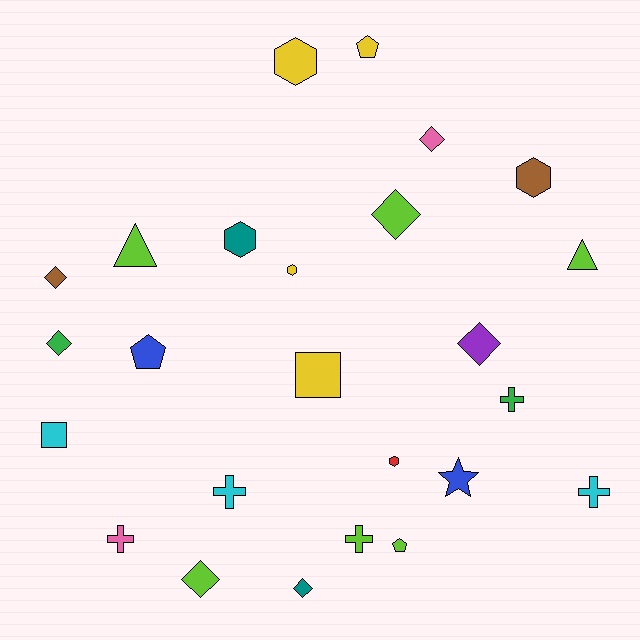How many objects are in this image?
There are 25 objects.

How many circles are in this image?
There are no circles.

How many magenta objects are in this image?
There are no magenta objects.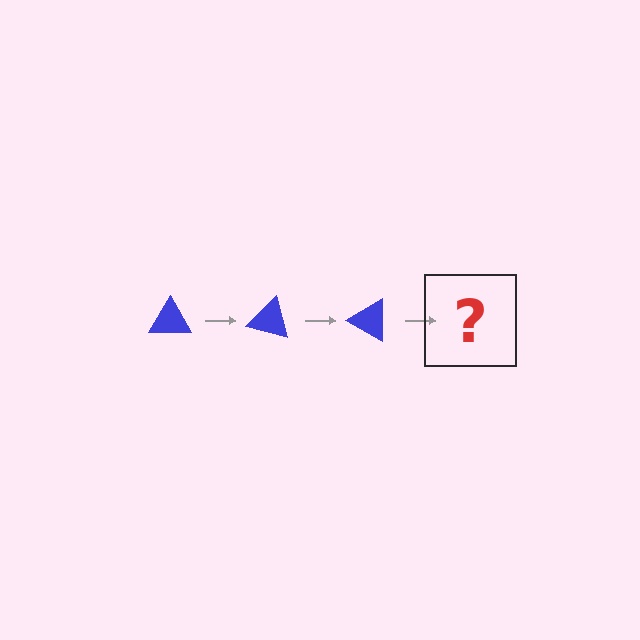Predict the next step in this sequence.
The next step is a blue triangle rotated 45 degrees.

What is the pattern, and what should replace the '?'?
The pattern is that the triangle rotates 15 degrees each step. The '?' should be a blue triangle rotated 45 degrees.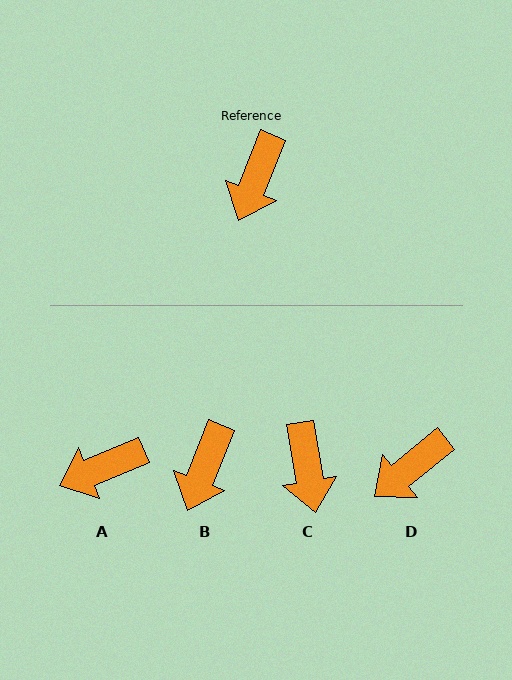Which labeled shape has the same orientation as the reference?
B.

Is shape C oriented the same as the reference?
No, it is off by about 32 degrees.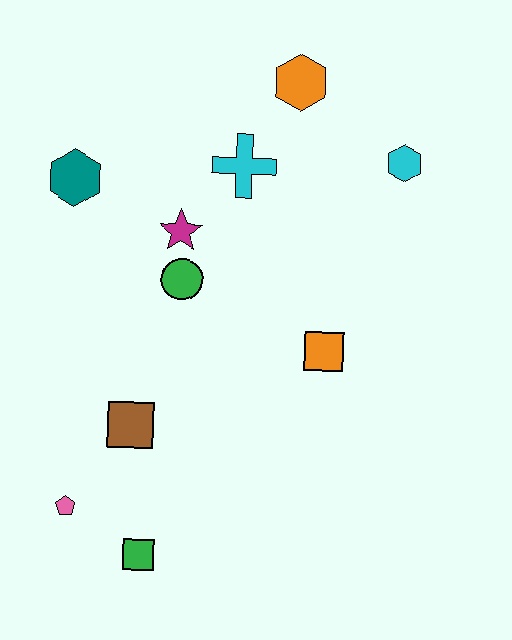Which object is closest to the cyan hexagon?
The orange hexagon is closest to the cyan hexagon.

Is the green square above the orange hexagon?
No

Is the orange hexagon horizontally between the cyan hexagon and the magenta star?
Yes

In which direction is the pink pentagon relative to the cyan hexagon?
The pink pentagon is below the cyan hexagon.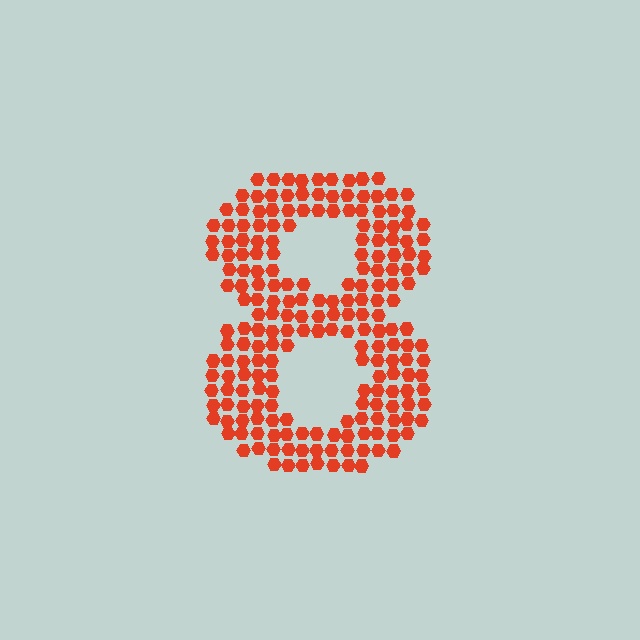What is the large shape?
The large shape is the digit 8.